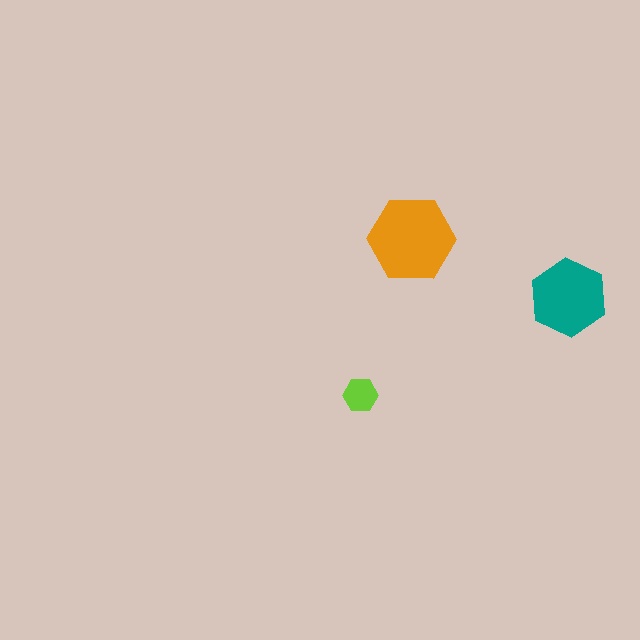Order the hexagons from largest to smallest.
the orange one, the teal one, the lime one.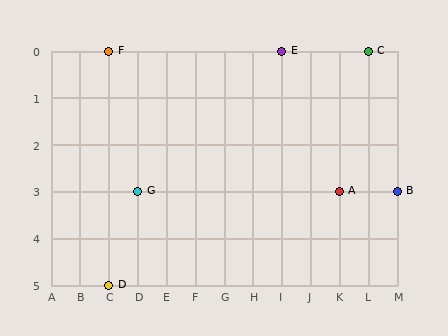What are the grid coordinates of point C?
Point C is at grid coordinates (L, 0).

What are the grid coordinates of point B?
Point B is at grid coordinates (M, 3).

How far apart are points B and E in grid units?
Points B and E are 4 columns and 3 rows apart (about 5.0 grid units diagonally).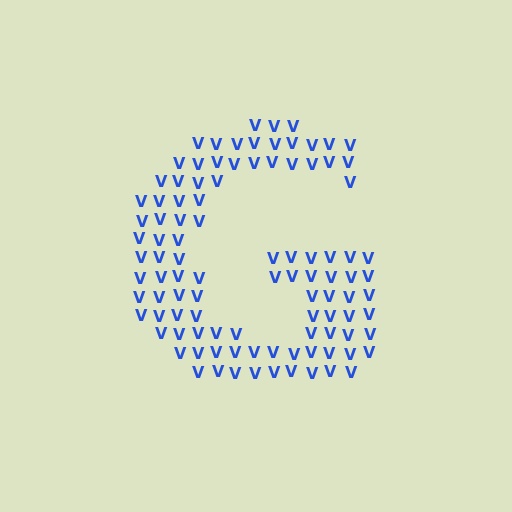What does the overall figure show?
The overall figure shows the letter G.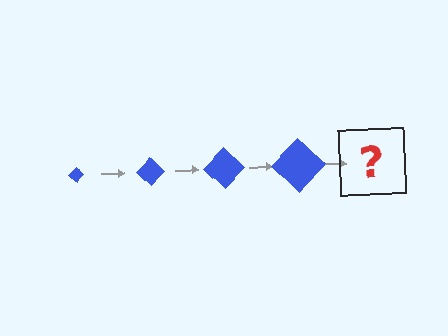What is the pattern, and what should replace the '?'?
The pattern is that the diamond gets progressively larger each step. The '?' should be a blue diamond, larger than the previous one.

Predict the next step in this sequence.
The next step is a blue diamond, larger than the previous one.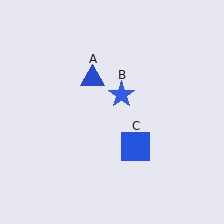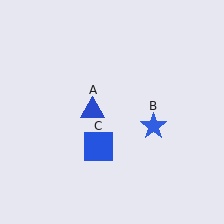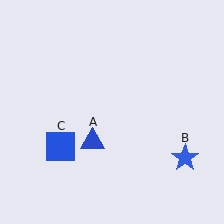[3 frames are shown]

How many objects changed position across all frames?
3 objects changed position: blue triangle (object A), blue star (object B), blue square (object C).